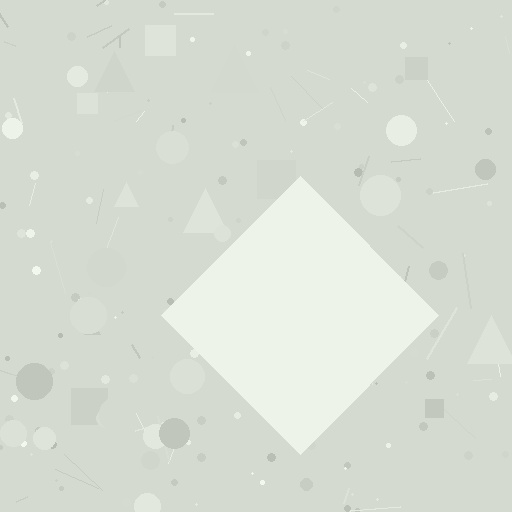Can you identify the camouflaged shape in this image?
The camouflaged shape is a diamond.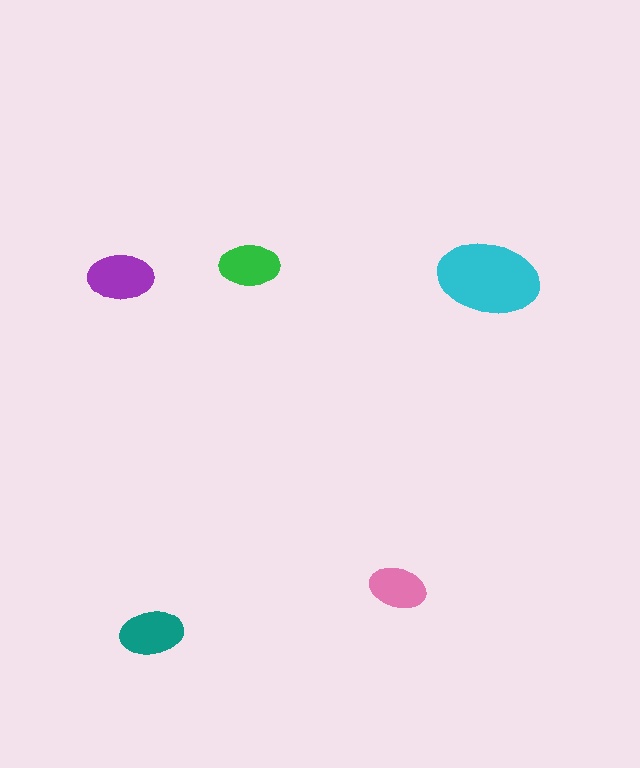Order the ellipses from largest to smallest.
the cyan one, the purple one, the teal one, the green one, the pink one.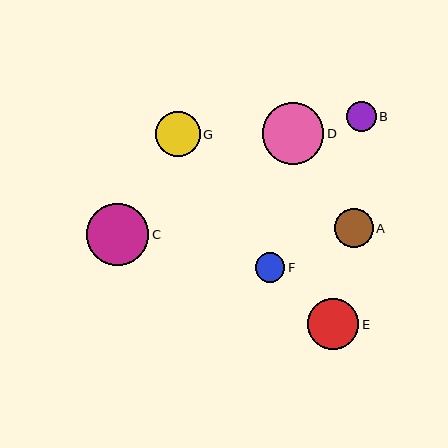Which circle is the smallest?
Circle F is the smallest with a size of approximately 30 pixels.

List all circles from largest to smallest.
From largest to smallest: C, D, E, G, A, B, F.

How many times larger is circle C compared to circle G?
Circle C is approximately 1.4 times the size of circle G.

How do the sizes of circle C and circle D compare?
Circle C and circle D are approximately the same size.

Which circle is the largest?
Circle C is the largest with a size of approximately 62 pixels.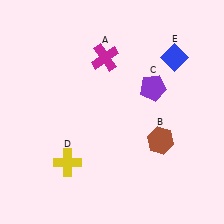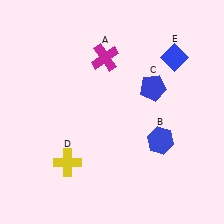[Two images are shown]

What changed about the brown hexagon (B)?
In Image 1, B is brown. In Image 2, it changed to blue.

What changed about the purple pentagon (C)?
In Image 1, C is purple. In Image 2, it changed to blue.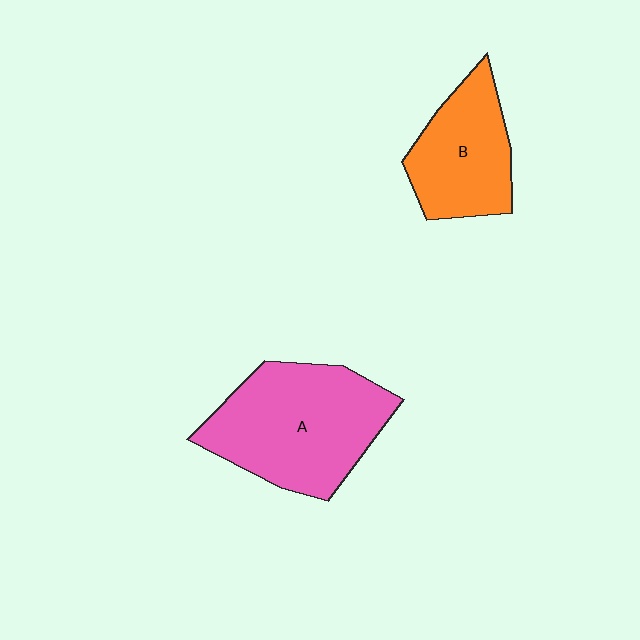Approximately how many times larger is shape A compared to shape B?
Approximately 1.5 times.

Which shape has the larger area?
Shape A (pink).